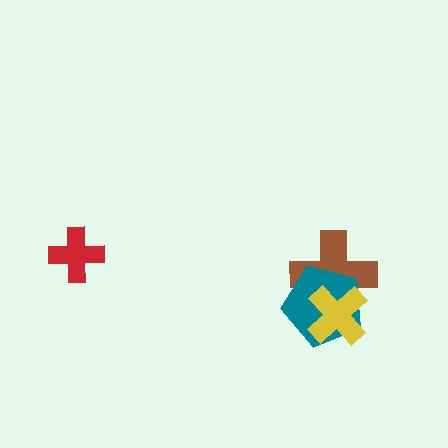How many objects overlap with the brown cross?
2 objects overlap with the brown cross.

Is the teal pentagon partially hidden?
Yes, it is partially covered by another shape.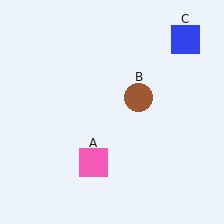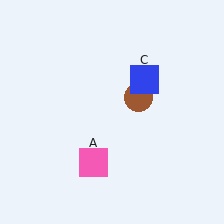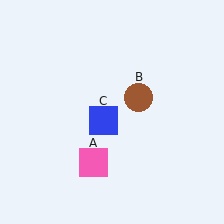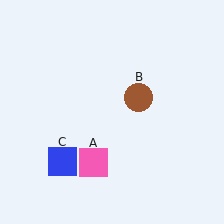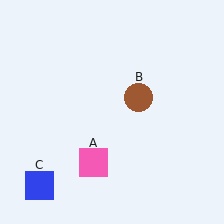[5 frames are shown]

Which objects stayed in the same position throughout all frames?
Pink square (object A) and brown circle (object B) remained stationary.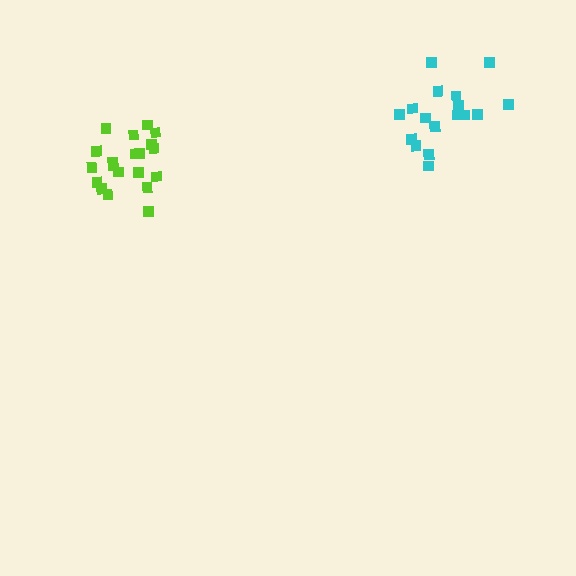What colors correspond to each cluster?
The clusters are colored: cyan, lime.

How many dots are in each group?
Group 1: 17 dots, Group 2: 20 dots (37 total).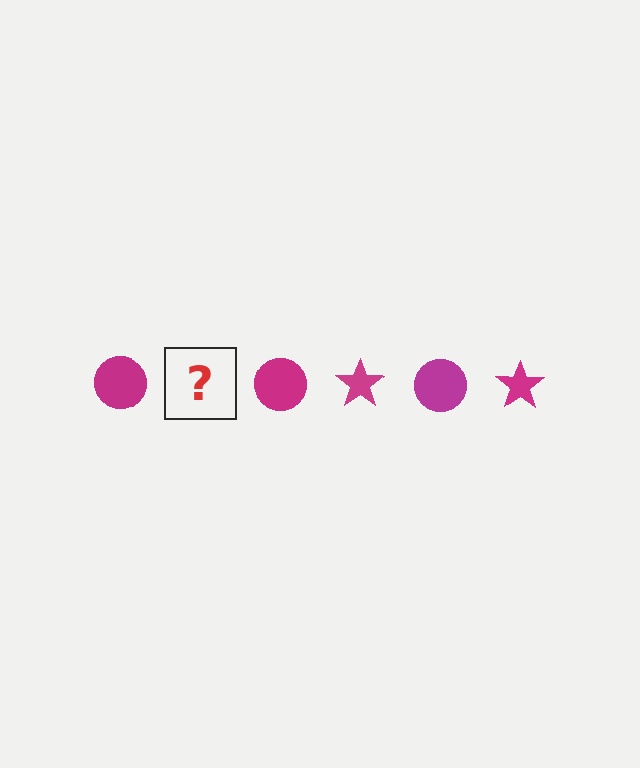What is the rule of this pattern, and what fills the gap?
The rule is that the pattern cycles through circle, star shapes in magenta. The gap should be filled with a magenta star.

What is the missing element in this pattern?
The missing element is a magenta star.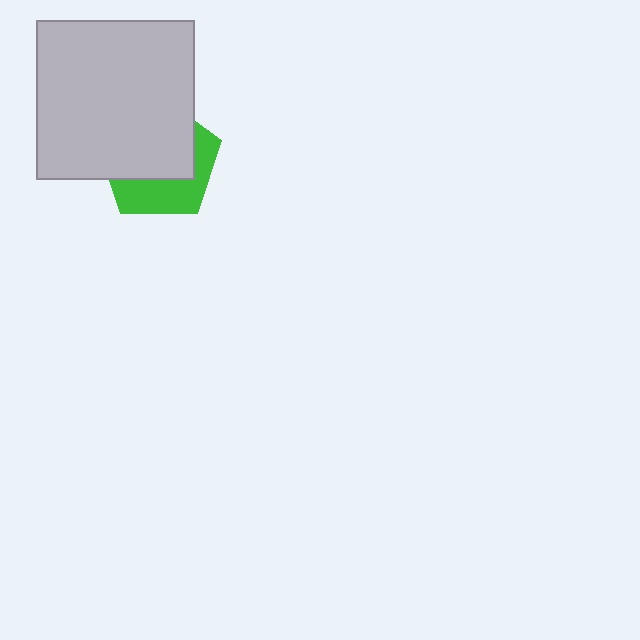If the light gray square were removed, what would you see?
You would see the complete green pentagon.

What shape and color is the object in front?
The object in front is a light gray square.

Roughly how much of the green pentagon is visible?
A small part of it is visible (roughly 39%).